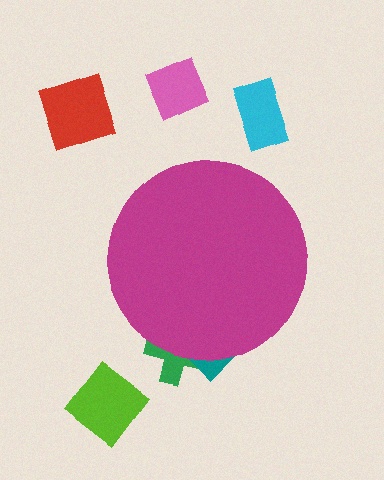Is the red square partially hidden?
No, the red square is fully visible.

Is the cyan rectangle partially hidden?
No, the cyan rectangle is fully visible.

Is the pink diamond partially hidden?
No, the pink diamond is fully visible.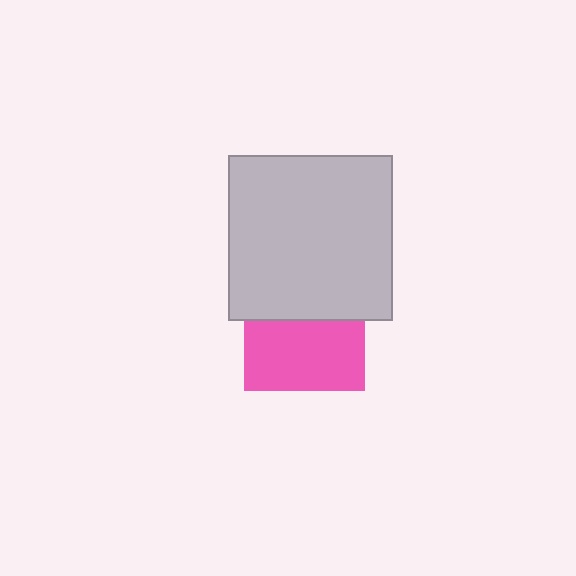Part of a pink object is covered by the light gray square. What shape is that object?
It is a square.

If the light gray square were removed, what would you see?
You would see the complete pink square.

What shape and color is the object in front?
The object in front is a light gray square.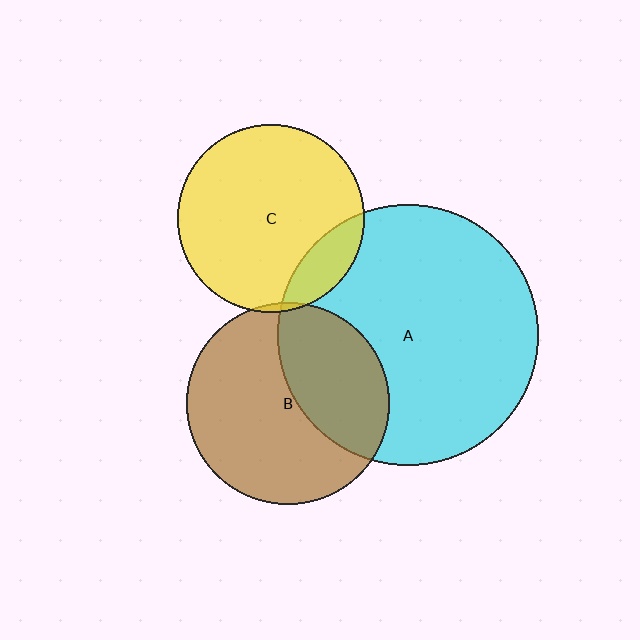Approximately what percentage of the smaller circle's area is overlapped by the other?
Approximately 15%.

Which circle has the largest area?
Circle A (cyan).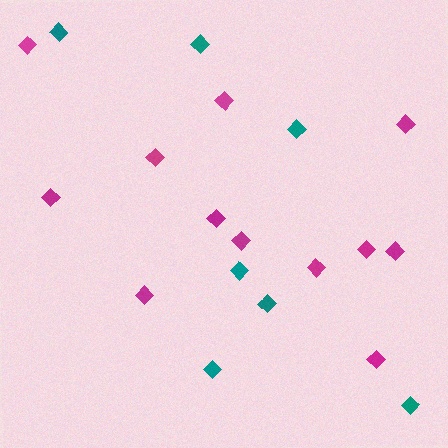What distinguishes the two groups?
There are 2 groups: one group of teal diamonds (7) and one group of magenta diamonds (12).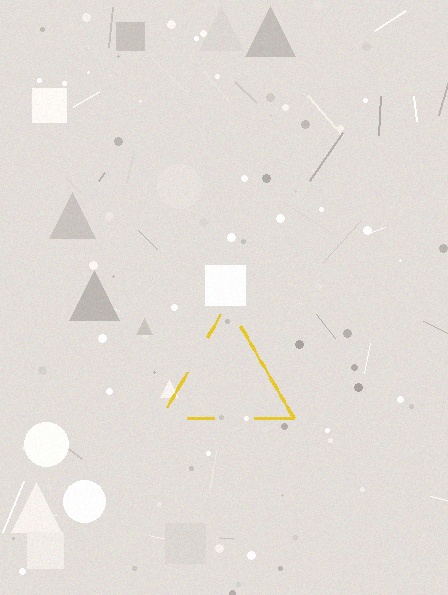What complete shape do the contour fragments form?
The contour fragments form a triangle.